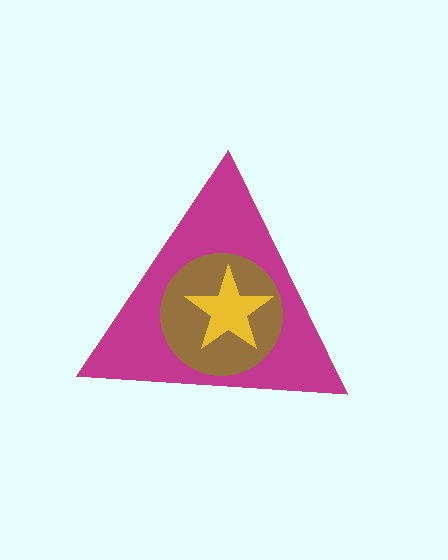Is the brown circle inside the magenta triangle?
Yes.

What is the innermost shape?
The yellow star.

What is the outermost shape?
The magenta triangle.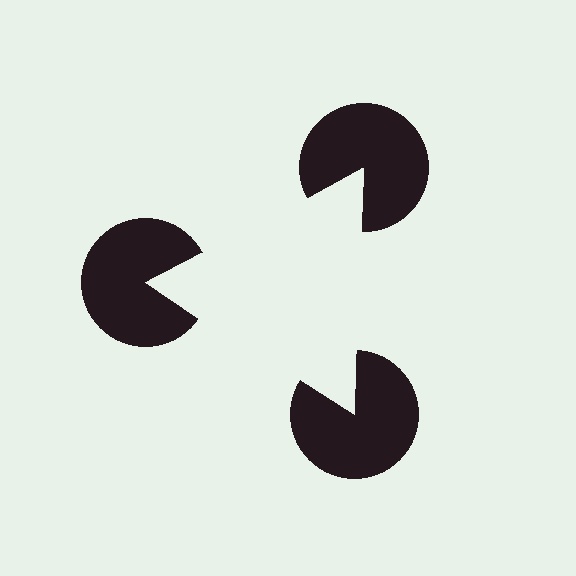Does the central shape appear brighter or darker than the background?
It typically appears slightly brighter than the background, even though no actual brightness change is drawn.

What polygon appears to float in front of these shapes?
An illusory triangle — its edges are inferred from the aligned wedge cuts in the pac-man discs, not physically drawn.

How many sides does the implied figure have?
3 sides.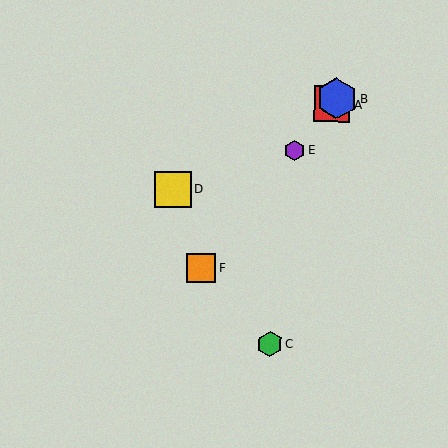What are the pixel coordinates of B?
Object B is at (336, 99).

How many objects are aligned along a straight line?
4 objects (A, B, E, F) are aligned along a straight line.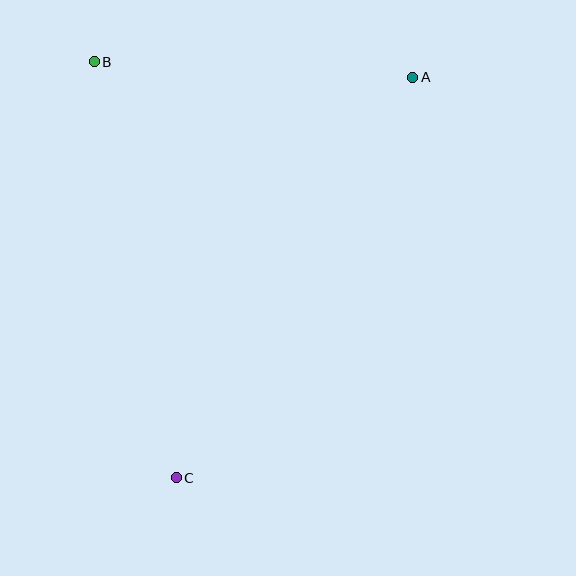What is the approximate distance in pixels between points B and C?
The distance between B and C is approximately 424 pixels.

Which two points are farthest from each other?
Points A and C are farthest from each other.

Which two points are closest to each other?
Points A and B are closest to each other.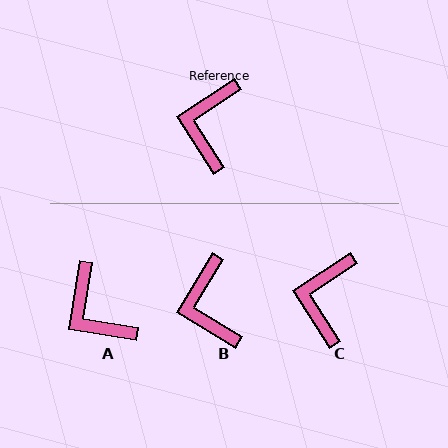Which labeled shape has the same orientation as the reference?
C.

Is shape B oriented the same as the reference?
No, it is off by about 26 degrees.